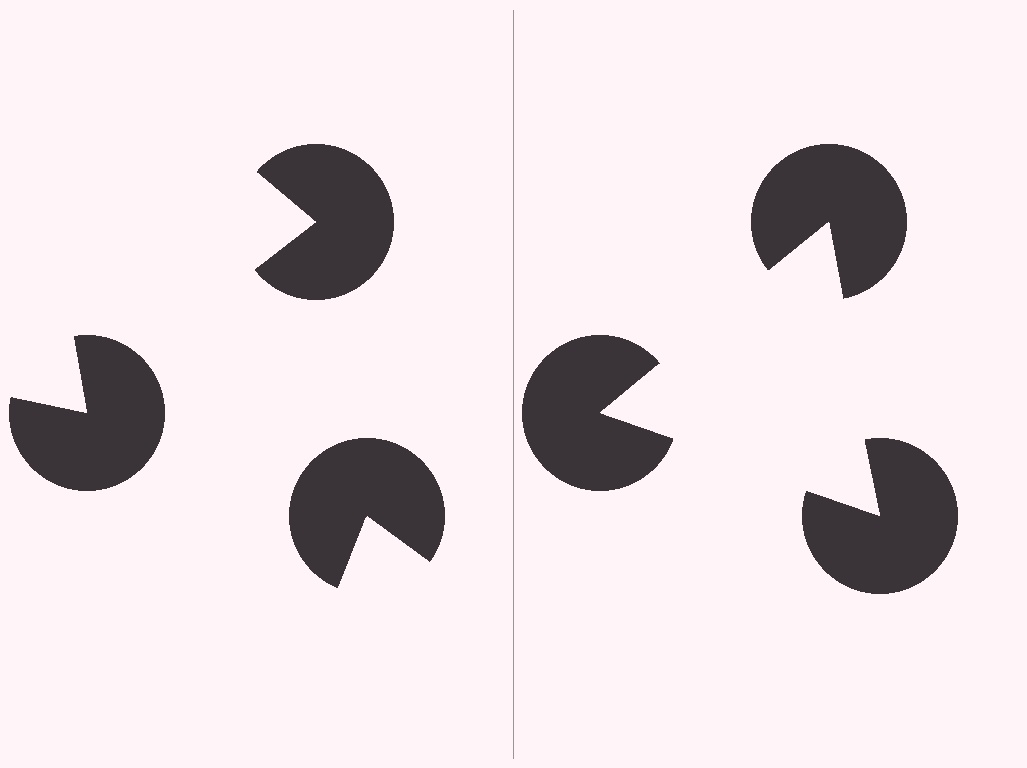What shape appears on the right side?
An illusory triangle.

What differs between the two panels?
The pac-man discs are positioned identically on both sides; only the wedge orientations differ. On the right they align to a triangle; on the left they are misaligned.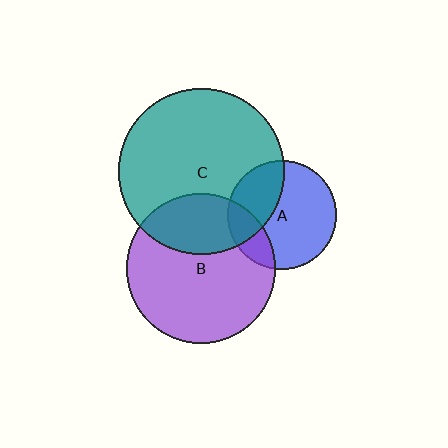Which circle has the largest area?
Circle C (teal).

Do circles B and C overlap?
Yes.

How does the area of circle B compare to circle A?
Approximately 1.9 times.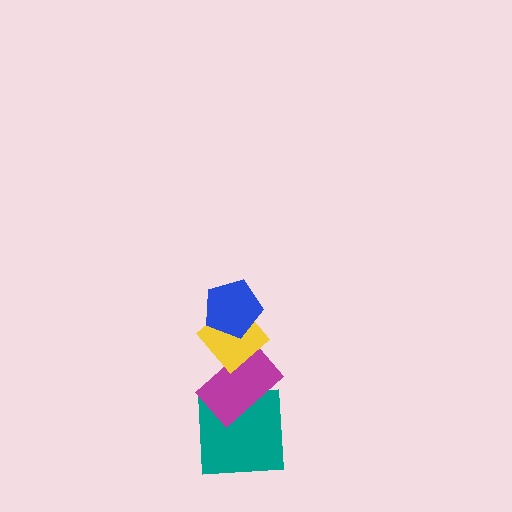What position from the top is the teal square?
The teal square is 4th from the top.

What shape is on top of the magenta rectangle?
The yellow diamond is on top of the magenta rectangle.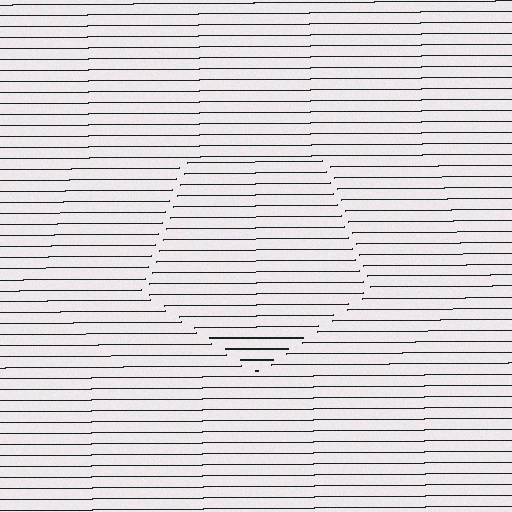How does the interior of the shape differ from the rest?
The interior of the shape contains the same grating, shifted by half a period — the contour is defined by the phase discontinuity where line-ends from the inner and outer gratings abut.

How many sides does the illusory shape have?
5 sides — the line-ends trace a pentagon.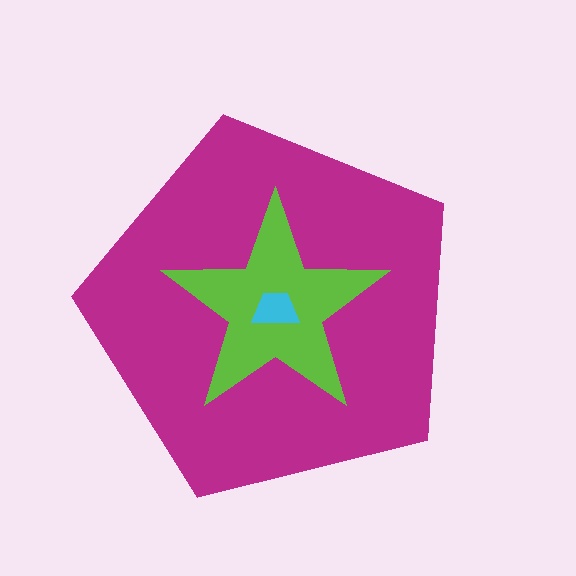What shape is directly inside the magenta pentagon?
The lime star.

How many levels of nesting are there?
3.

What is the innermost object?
The cyan trapezoid.